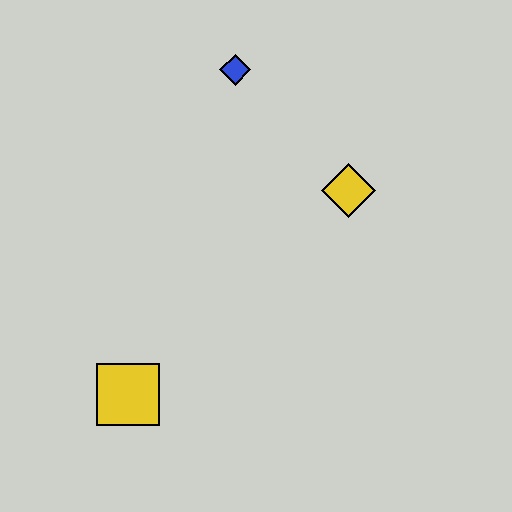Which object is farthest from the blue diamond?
The yellow square is farthest from the blue diamond.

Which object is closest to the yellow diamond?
The blue diamond is closest to the yellow diamond.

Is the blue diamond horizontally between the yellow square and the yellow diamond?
Yes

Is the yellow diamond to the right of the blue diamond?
Yes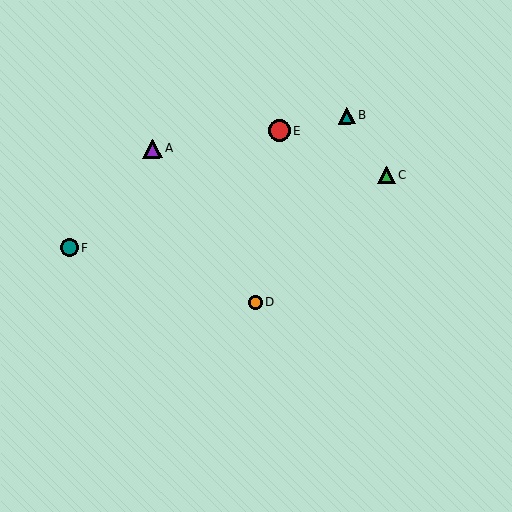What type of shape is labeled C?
Shape C is a green triangle.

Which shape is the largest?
The red circle (labeled E) is the largest.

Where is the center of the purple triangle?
The center of the purple triangle is at (153, 149).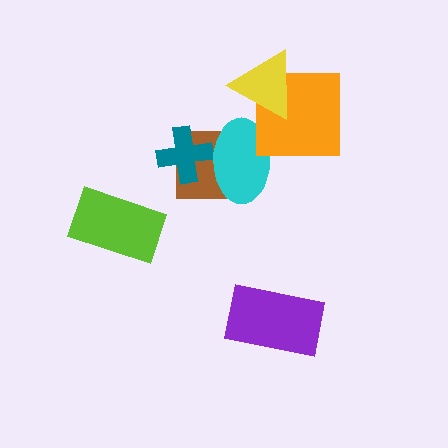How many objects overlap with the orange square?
2 objects overlap with the orange square.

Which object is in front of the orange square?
The yellow triangle is in front of the orange square.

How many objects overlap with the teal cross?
2 objects overlap with the teal cross.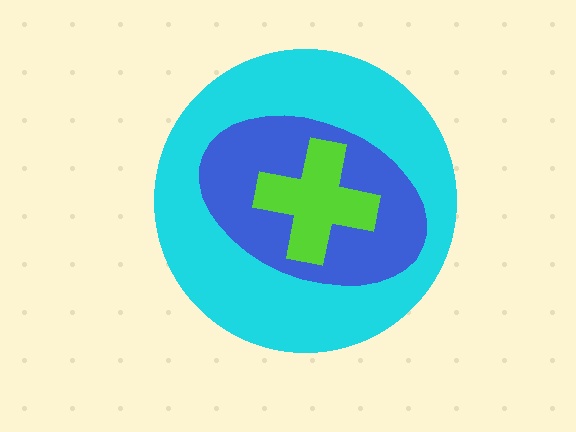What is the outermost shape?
The cyan circle.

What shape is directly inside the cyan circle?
The blue ellipse.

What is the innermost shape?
The lime cross.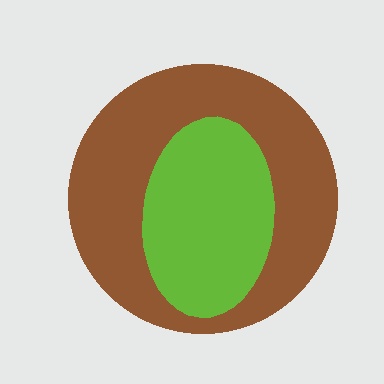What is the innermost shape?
The lime ellipse.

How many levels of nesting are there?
2.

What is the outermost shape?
The brown circle.